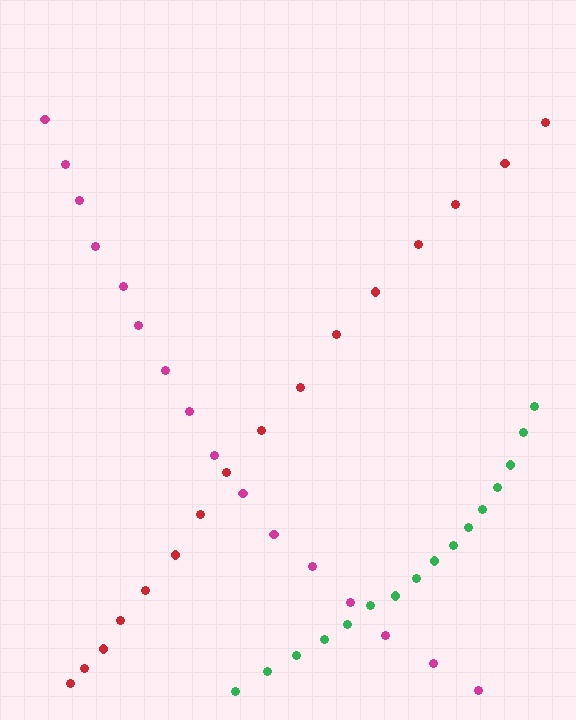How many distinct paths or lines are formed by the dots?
There are 3 distinct paths.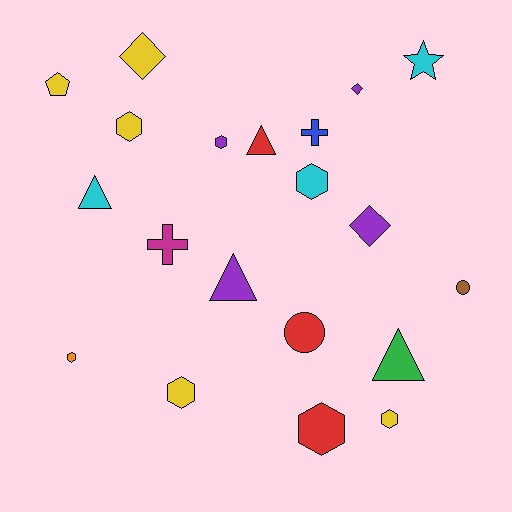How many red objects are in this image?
There are 3 red objects.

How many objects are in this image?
There are 20 objects.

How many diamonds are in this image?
There are 3 diamonds.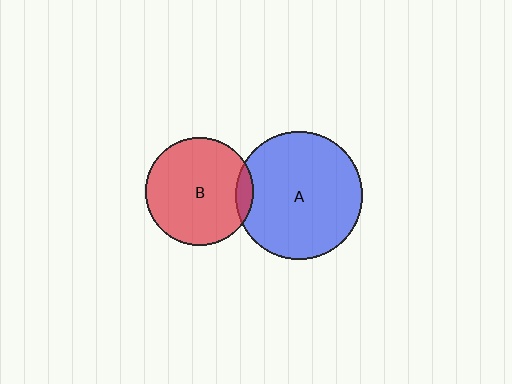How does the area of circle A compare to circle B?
Approximately 1.4 times.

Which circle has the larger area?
Circle A (blue).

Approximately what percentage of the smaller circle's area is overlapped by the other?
Approximately 10%.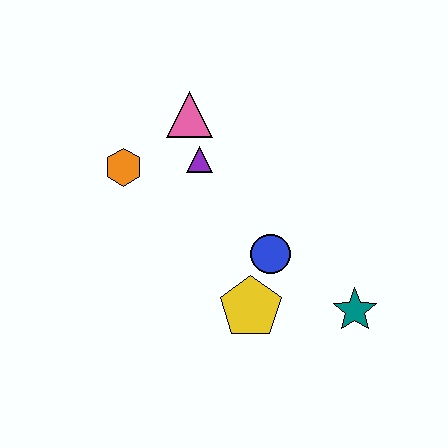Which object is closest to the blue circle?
The yellow pentagon is closest to the blue circle.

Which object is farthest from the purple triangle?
The teal star is farthest from the purple triangle.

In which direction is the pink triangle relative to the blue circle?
The pink triangle is above the blue circle.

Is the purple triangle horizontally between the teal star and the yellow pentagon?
No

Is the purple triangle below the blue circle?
No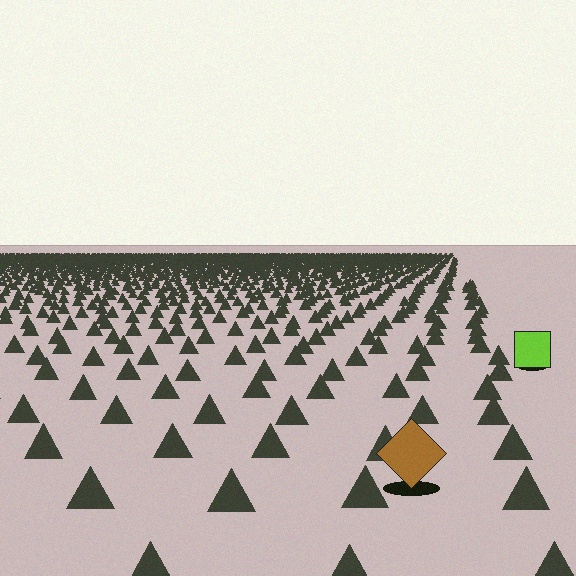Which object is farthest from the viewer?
The lime square is farthest from the viewer. It appears smaller and the ground texture around it is denser.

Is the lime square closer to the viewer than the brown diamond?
No. The brown diamond is closer — you can tell from the texture gradient: the ground texture is coarser near it.